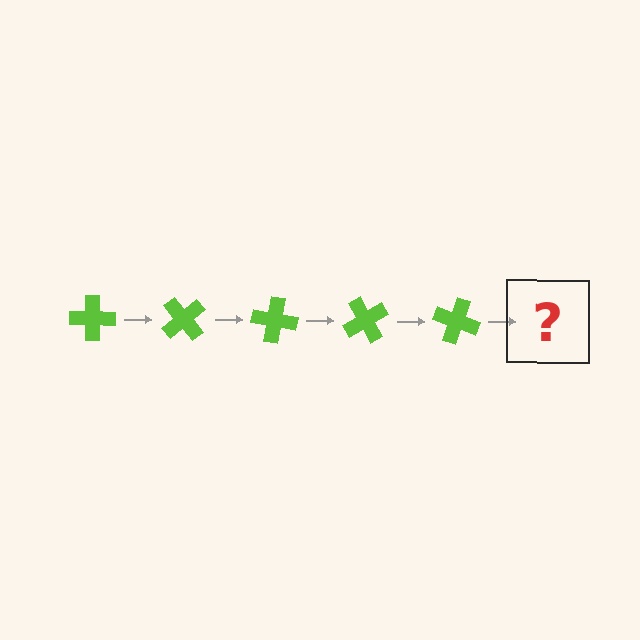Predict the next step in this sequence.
The next step is a lime cross rotated 250 degrees.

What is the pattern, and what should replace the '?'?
The pattern is that the cross rotates 50 degrees each step. The '?' should be a lime cross rotated 250 degrees.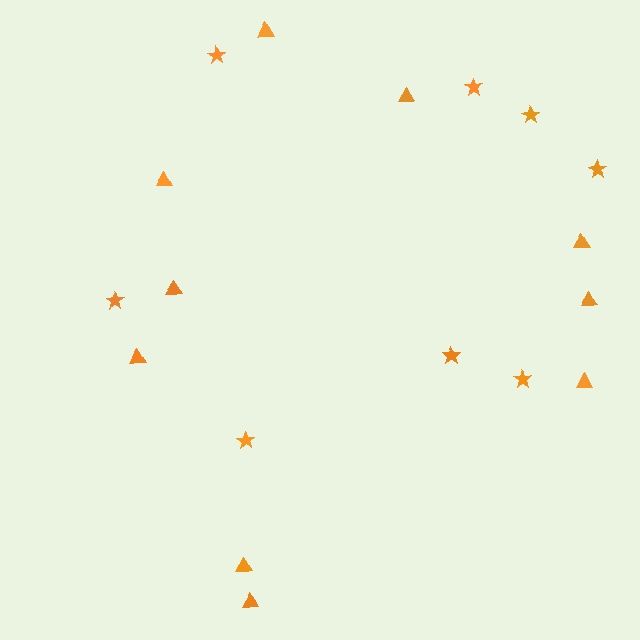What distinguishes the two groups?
There are 2 groups: one group of triangles (10) and one group of stars (8).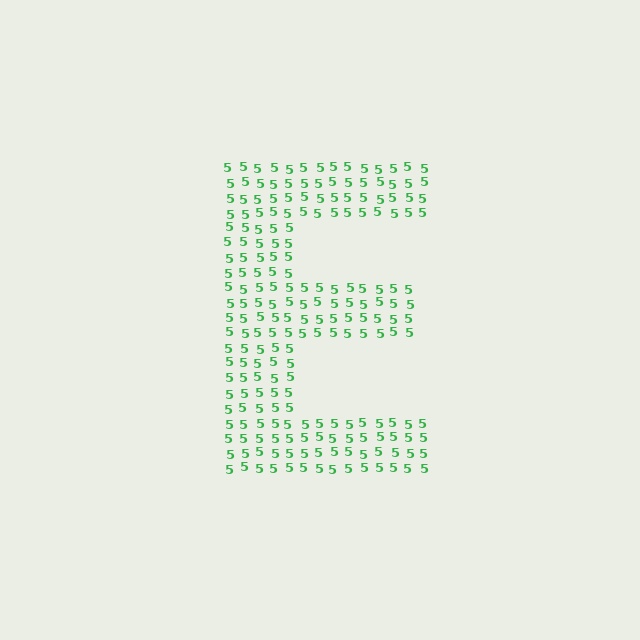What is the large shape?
The large shape is the letter E.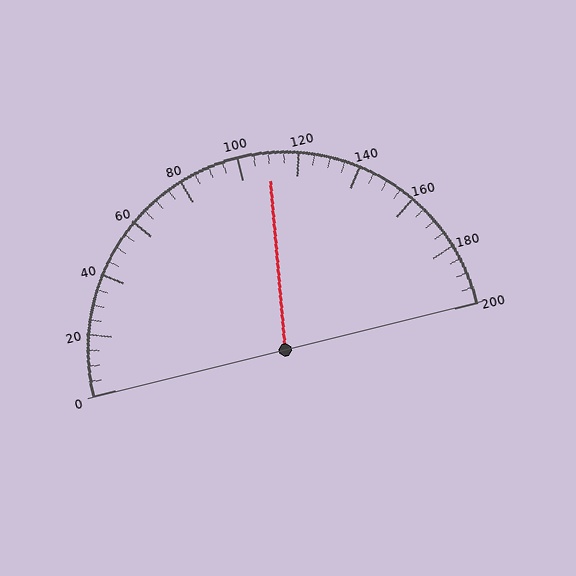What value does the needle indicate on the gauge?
The needle indicates approximately 110.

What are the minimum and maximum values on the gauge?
The gauge ranges from 0 to 200.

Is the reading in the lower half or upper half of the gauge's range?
The reading is in the upper half of the range (0 to 200).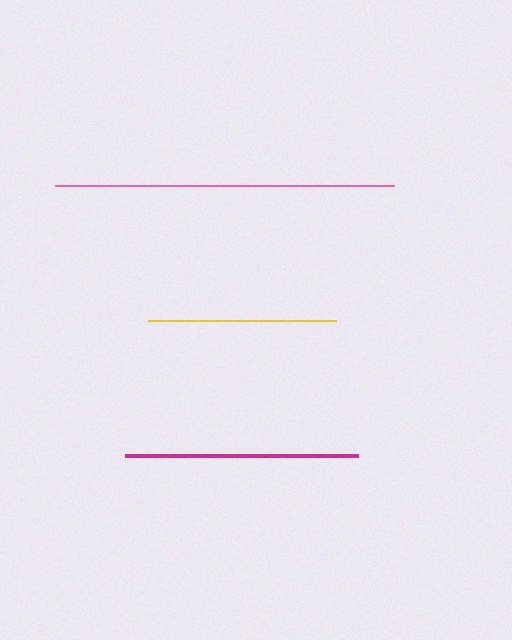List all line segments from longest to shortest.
From longest to shortest: pink, magenta, yellow.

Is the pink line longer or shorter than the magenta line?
The pink line is longer than the magenta line.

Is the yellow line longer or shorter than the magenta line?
The magenta line is longer than the yellow line.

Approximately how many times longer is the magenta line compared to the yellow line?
The magenta line is approximately 1.2 times the length of the yellow line.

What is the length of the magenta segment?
The magenta segment is approximately 233 pixels long.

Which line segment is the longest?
The pink line is the longest at approximately 340 pixels.